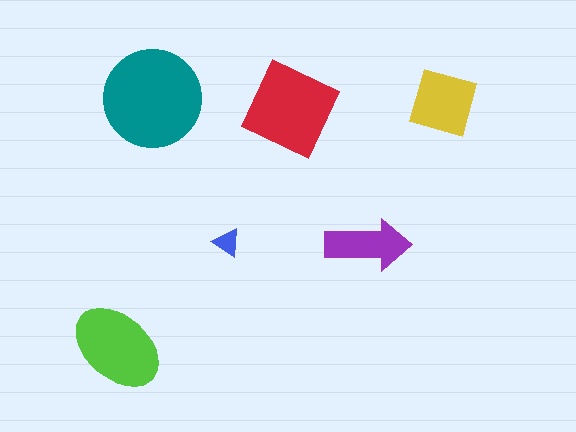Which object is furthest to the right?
The yellow diamond is rightmost.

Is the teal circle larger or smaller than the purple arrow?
Larger.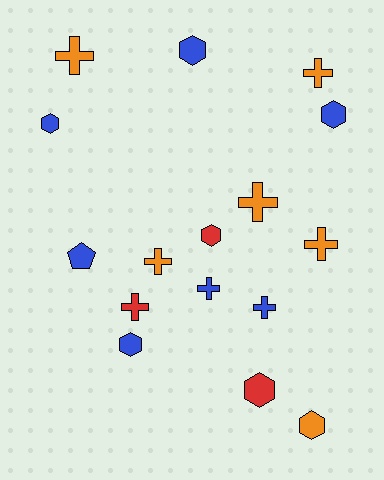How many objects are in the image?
There are 16 objects.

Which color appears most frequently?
Blue, with 7 objects.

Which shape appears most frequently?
Cross, with 8 objects.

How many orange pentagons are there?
There are no orange pentagons.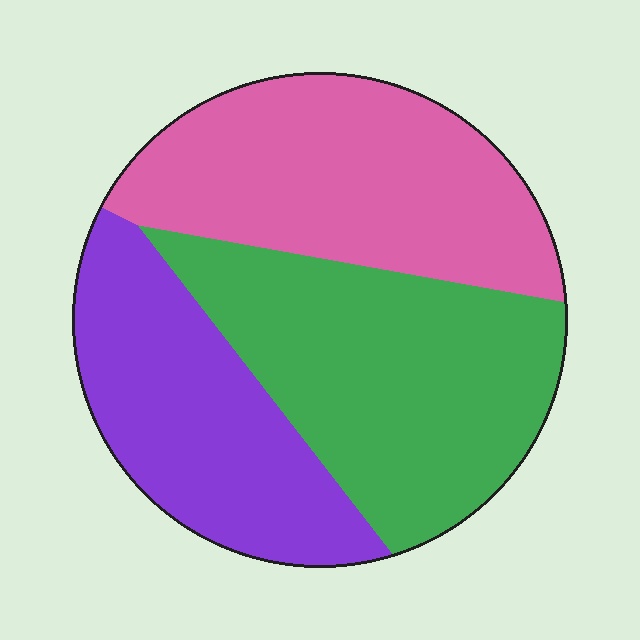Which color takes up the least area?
Purple, at roughly 30%.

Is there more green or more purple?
Green.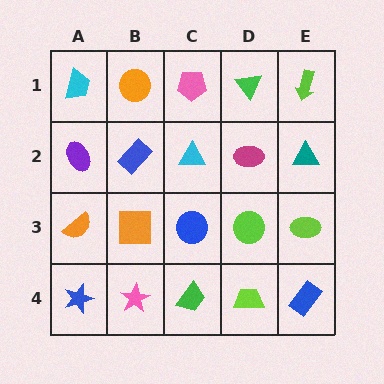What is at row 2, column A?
A purple ellipse.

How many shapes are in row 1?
5 shapes.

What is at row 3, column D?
A lime circle.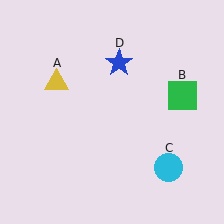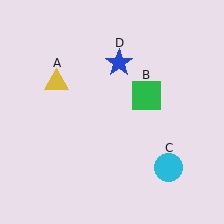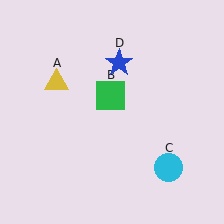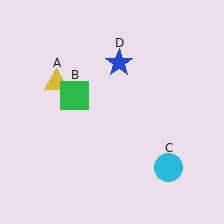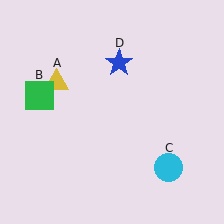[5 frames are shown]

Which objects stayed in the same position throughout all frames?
Yellow triangle (object A) and cyan circle (object C) and blue star (object D) remained stationary.